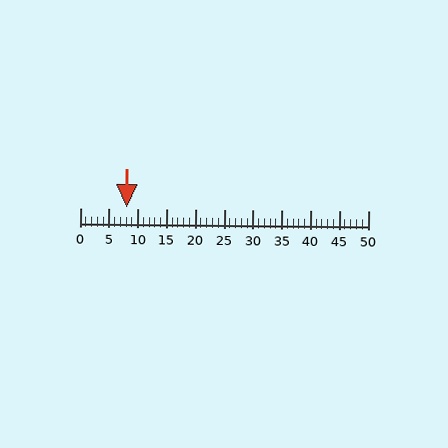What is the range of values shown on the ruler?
The ruler shows values from 0 to 50.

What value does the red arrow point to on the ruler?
The red arrow points to approximately 8.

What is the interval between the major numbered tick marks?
The major tick marks are spaced 5 units apart.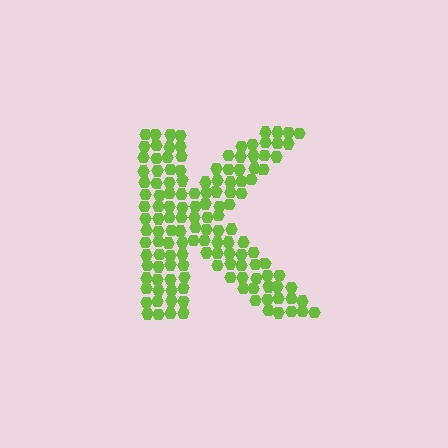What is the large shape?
The large shape is the letter K.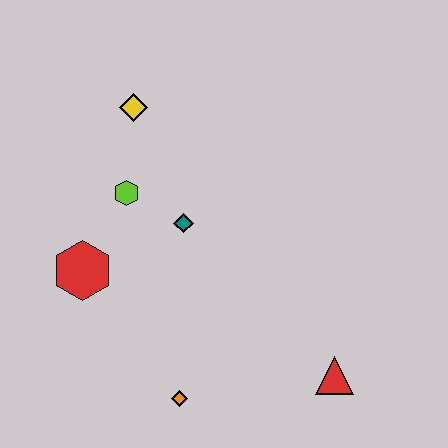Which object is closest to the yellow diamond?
The lime hexagon is closest to the yellow diamond.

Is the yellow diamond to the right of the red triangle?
No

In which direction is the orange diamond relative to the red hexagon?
The orange diamond is below the red hexagon.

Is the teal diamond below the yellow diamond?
Yes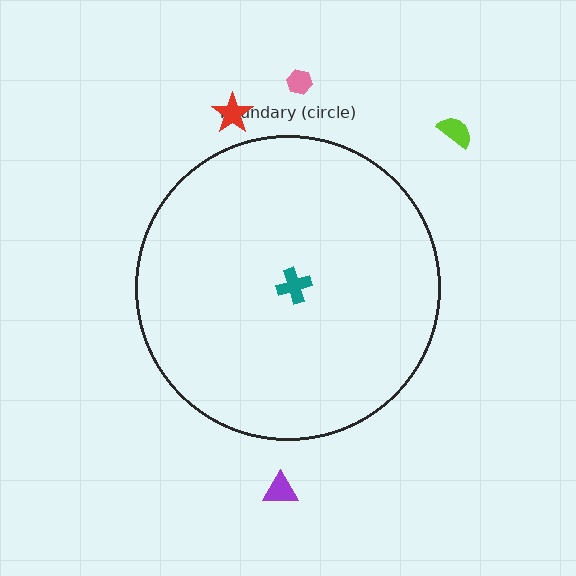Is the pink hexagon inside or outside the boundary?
Outside.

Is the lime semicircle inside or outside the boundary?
Outside.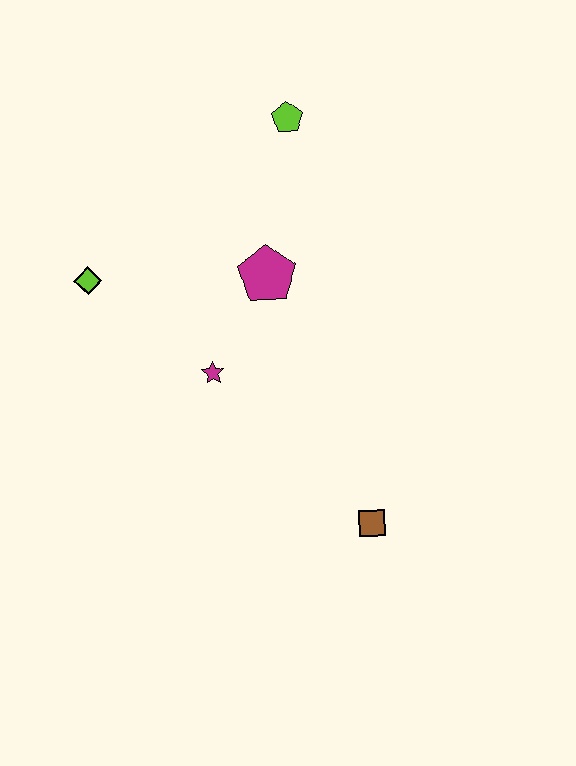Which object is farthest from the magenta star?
The lime pentagon is farthest from the magenta star.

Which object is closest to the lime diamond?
The magenta star is closest to the lime diamond.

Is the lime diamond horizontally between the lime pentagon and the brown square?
No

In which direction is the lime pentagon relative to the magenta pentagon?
The lime pentagon is above the magenta pentagon.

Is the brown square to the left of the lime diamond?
No